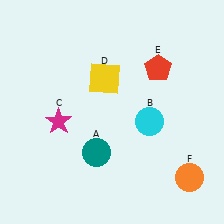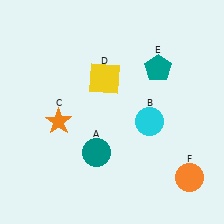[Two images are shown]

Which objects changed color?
C changed from magenta to orange. E changed from red to teal.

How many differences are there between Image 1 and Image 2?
There are 2 differences between the two images.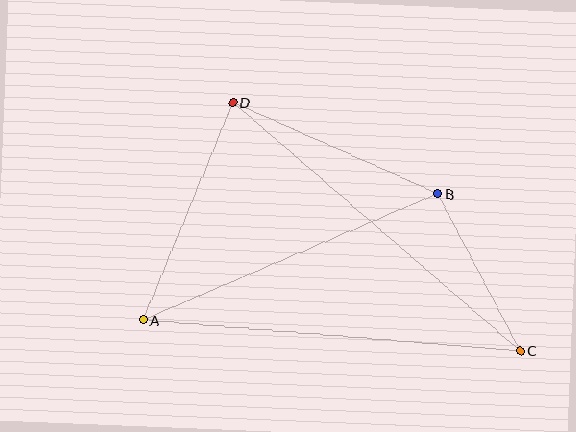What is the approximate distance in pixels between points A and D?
The distance between A and D is approximately 236 pixels.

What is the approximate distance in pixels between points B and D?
The distance between B and D is approximately 224 pixels.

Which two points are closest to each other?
Points B and C are closest to each other.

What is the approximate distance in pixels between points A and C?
The distance between A and C is approximately 378 pixels.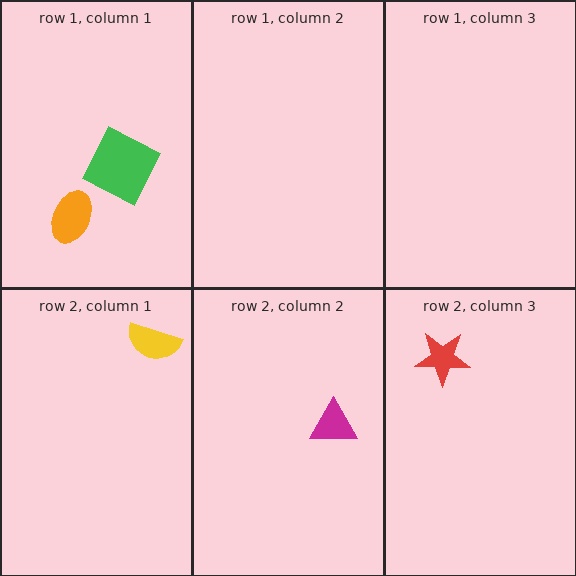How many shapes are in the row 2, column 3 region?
1.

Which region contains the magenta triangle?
The row 2, column 2 region.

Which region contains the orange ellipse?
The row 1, column 1 region.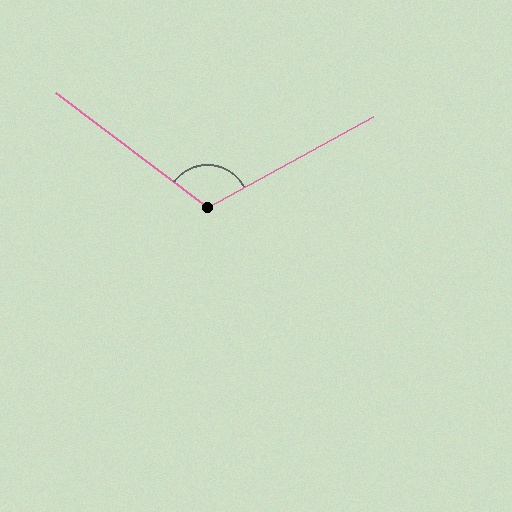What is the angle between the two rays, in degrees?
Approximately 115 degrees.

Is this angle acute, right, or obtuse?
It is obtuse.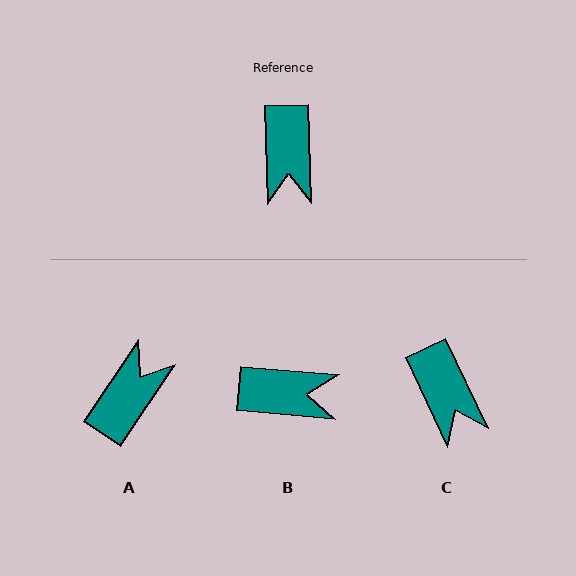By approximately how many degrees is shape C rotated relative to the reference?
Approximately 24 degrees counter-clockwise.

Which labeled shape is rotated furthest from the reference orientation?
A, about 144 degrees away.